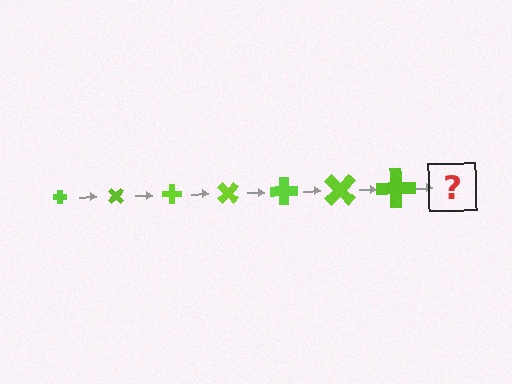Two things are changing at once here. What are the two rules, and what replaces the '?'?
The two rules are that the cross grows larger each step and it rotates 45 degrees each step. The '?' should be a cross, larger than the previous one and rotated 315 degrees from the start.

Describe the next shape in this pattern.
It should be a cross, larger than the previous one and rotated 315 degrees from the start.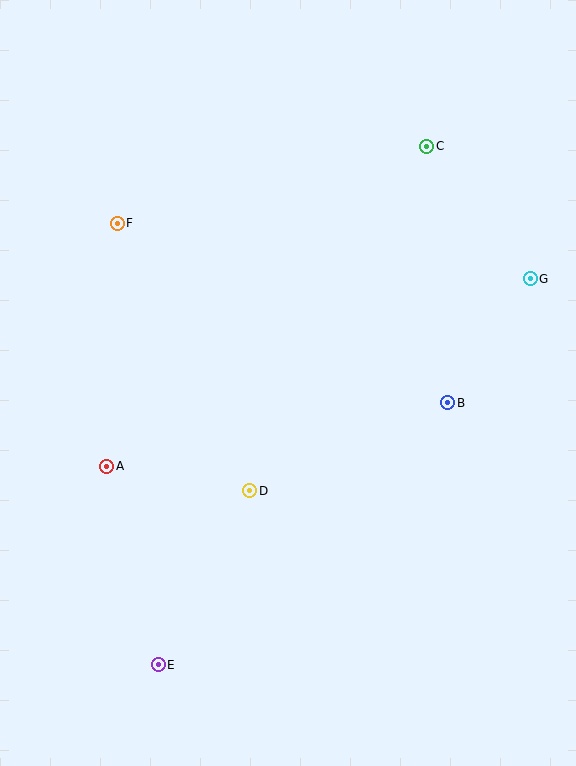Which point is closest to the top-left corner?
Point F is closest to the top-left corner.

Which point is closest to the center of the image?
Point D at (250, 491) is closest to the center.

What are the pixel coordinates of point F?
Point F is at (117, 223).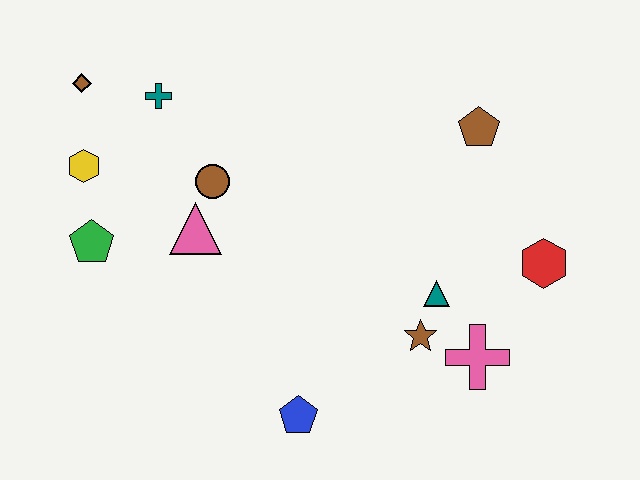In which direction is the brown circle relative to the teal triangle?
The brown circle is to the left of the teal triangle.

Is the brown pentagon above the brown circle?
Yes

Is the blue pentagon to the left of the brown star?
Yes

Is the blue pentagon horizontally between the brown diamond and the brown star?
Yes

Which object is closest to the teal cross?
The brown diamond is closest to the teal cross.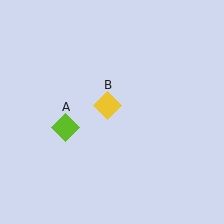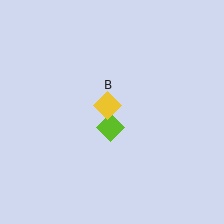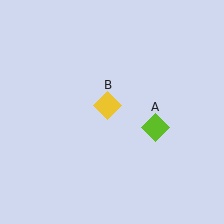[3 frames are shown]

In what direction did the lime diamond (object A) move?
The lime diamond (object A) moved right.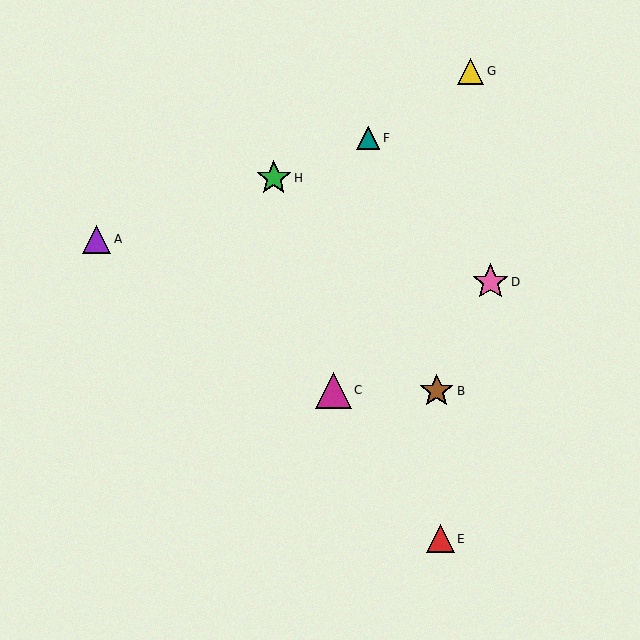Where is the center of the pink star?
The center of the pink star is at (491, 282).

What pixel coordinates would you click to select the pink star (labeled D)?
Click at (491, 282) to select the pink star D.